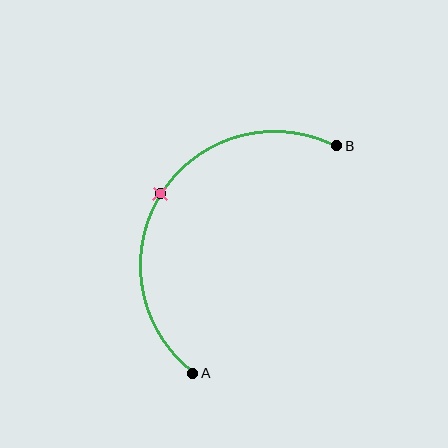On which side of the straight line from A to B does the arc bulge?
The arc bulges to the left of the straight line connecting A and B.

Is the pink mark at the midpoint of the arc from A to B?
Yes. The pink mark lies on the arc at equal arc-length from both A and B — it is the arc midpoint.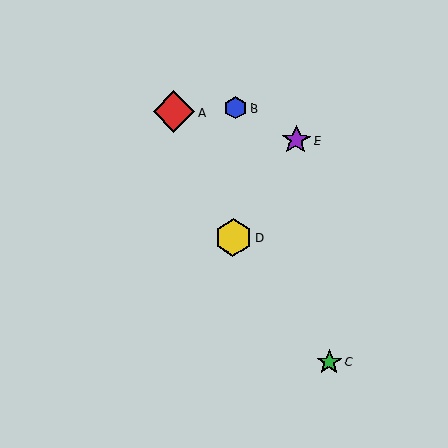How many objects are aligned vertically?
2 objects (B, D) are aligned vertically.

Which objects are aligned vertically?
Objects B, D are aligned vertically.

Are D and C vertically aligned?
No, D is at x≈233 and C is at x≈329.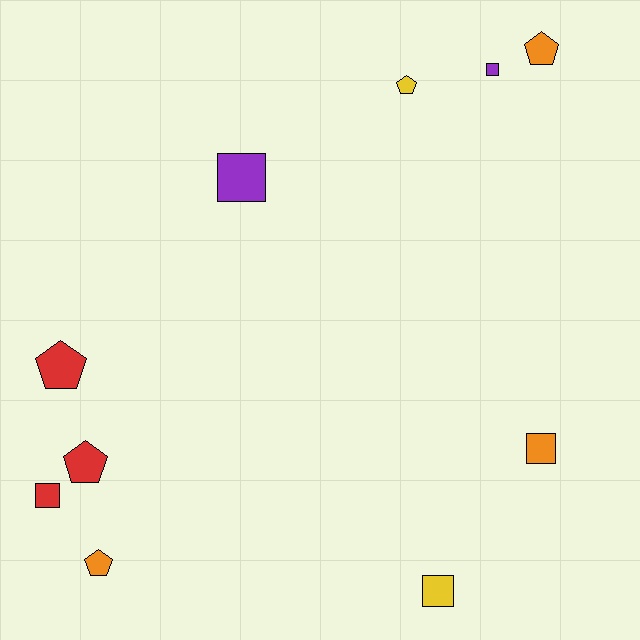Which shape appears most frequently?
Pentagon, with 5 objects.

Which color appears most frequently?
Red, with 3 objects.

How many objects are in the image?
There are 10 objects.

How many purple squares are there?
There are 2 purple squares.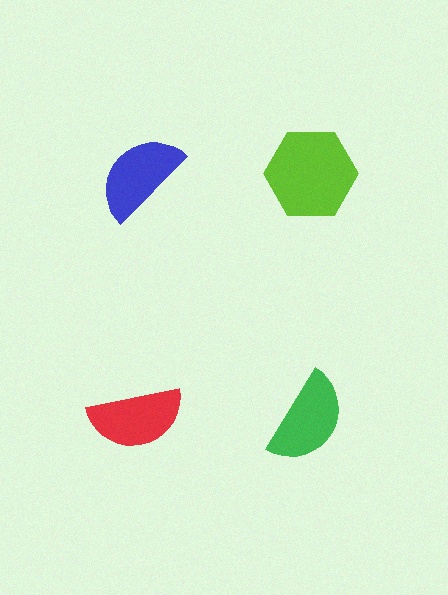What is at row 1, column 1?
A blue semicircle.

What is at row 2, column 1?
A red semicircle.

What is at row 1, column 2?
A lime hexagon.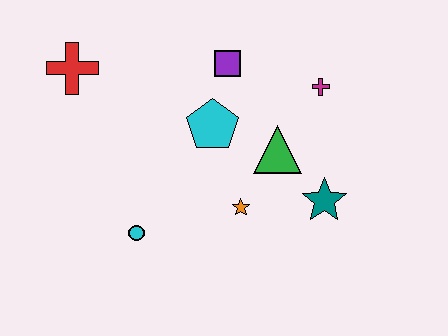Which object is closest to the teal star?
The green triangle is closest to the teal star.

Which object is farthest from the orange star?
The red cross is farthest from the orange star.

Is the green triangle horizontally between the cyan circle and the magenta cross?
Yes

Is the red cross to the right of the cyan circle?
No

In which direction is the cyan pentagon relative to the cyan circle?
The cyan pentagon is above the cyan circle.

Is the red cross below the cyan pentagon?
No